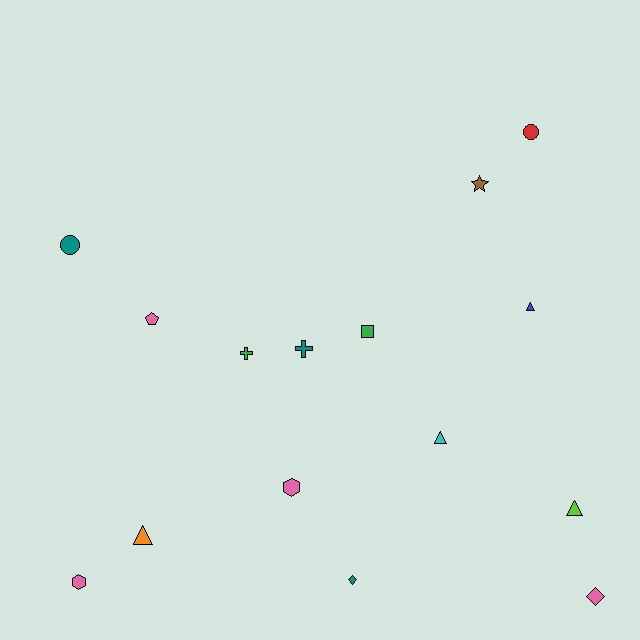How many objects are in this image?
There are 15 objects.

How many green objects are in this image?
There are 2 green objects.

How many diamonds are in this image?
There are 2 diamonds.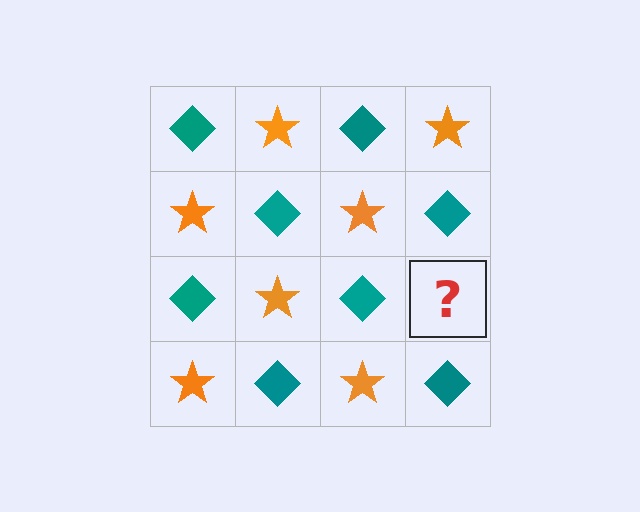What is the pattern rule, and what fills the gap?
The rule is that it alternates teal diamond and orange star in a checkerboard pattern. The gap should be filled with an orange star.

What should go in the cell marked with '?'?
The missing cell should contain an orange star.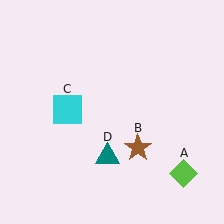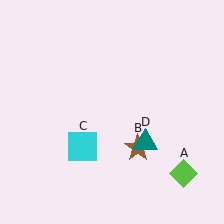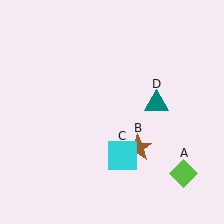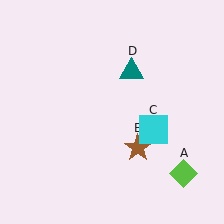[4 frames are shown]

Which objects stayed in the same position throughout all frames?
Lime diamond (object A) and brown star (object B) remained stationary.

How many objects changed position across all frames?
2 objects changed position: cyan square (object C), teal triangle (object D).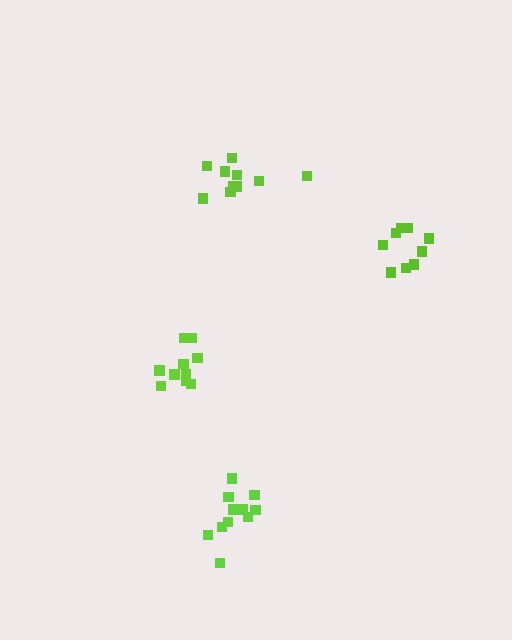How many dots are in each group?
Group 1: 9 dots, Group 2: 10 dots, Group 3: 11 dots, Group 4: 10 dots (40 total).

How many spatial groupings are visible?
There are 4 spatial groupings.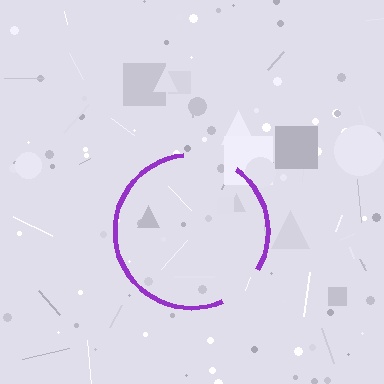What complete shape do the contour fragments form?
The contour fragments form a circle.